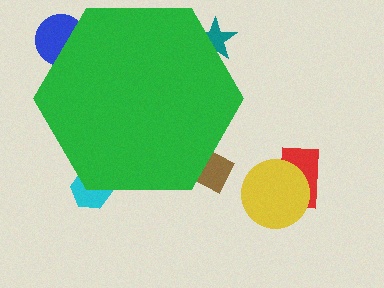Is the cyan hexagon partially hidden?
Yes, the cyan hexagon is partially hidden behind the green hexagon.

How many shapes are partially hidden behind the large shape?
4 shapes are partially hidden.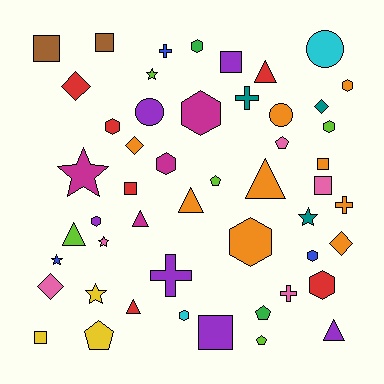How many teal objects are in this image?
There are 3 teal objects.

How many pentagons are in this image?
There are 5 pentagons.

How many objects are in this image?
There are 50 objects.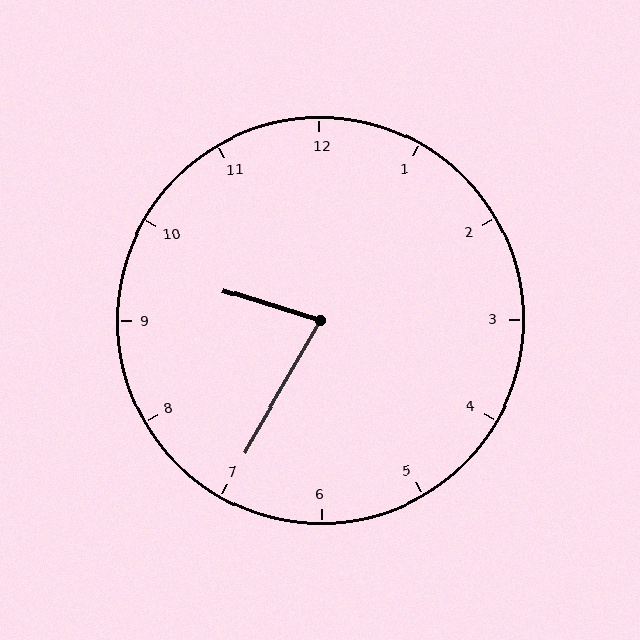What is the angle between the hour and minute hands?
Approximately 78 degrees.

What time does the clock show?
9:35.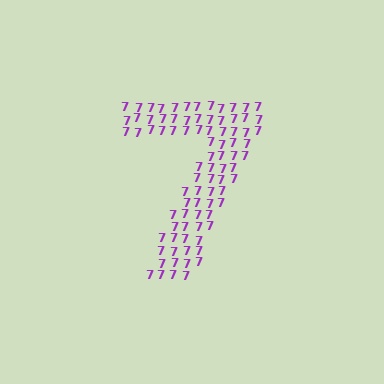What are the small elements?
The small elements are digit 7's.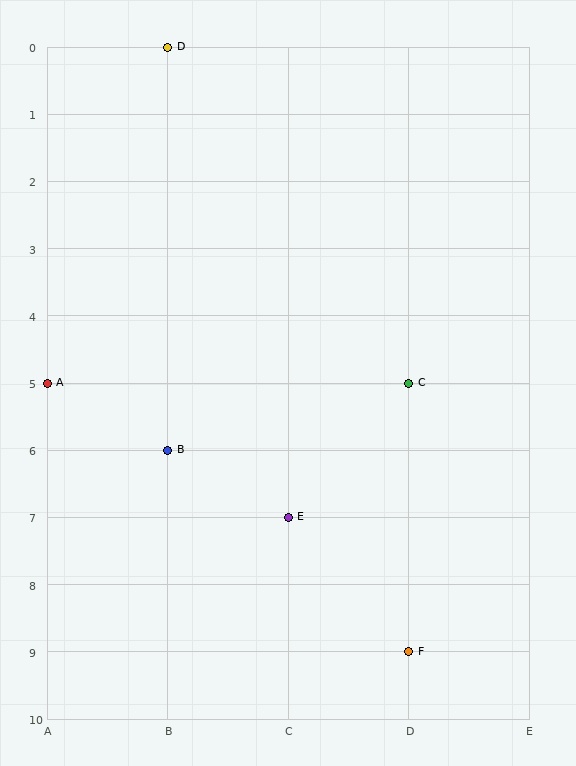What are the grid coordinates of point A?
Point A is at grid coordinates (A, 5).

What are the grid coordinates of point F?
Point F is at grid coordinates (D, 9).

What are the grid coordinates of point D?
Point D is at grid coordinates (B, 0).